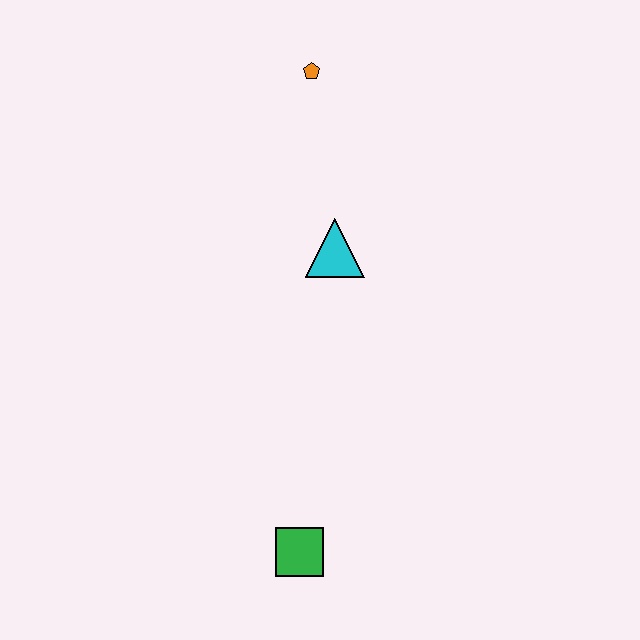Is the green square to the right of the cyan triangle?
No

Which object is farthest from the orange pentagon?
The green square is farthest from the orange pentagon.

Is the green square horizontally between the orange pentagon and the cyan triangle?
No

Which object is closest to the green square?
The cyan triangle is closest to the green square.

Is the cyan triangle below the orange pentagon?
Yes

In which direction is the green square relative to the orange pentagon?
The green square is below the orange pentagon.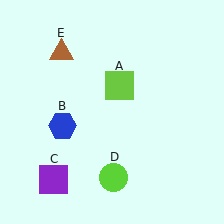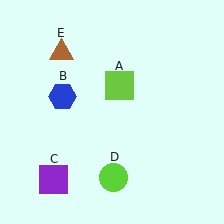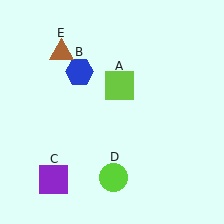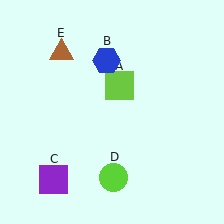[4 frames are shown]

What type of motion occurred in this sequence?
The blue hexagon (object B) rotated clockwise around the center of the scene.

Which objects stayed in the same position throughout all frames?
Lime square (object A) and purple square (object C) and lime circle (object D) and brown triangle (object E) remained stationary.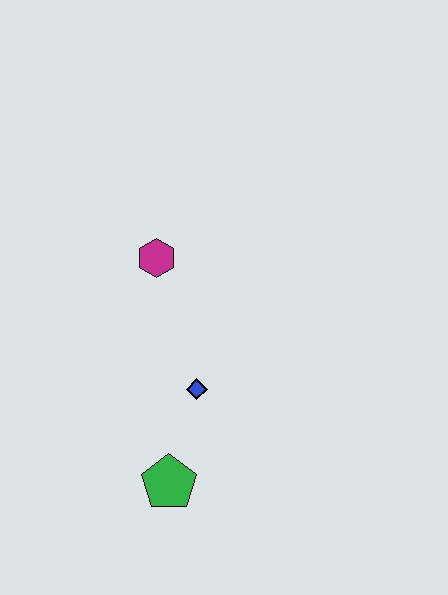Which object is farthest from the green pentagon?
The magenta hexagon is farthest from the green pentagon.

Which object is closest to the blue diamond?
The green pentagon is closest to the blue diamond.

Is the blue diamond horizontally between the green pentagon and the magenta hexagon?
No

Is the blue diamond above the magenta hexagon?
No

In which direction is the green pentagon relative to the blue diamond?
The green pentagon is below the blue diamond.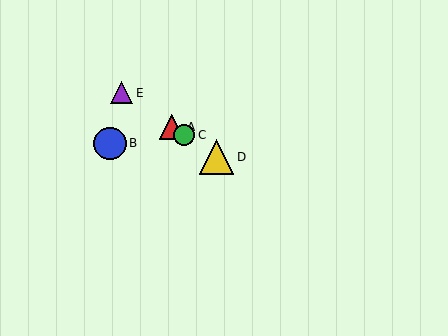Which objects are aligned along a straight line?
Objects A, C, D, E are aligned along a straight line.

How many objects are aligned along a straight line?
4 objects (A, C, D, E) are aligned along a straight line.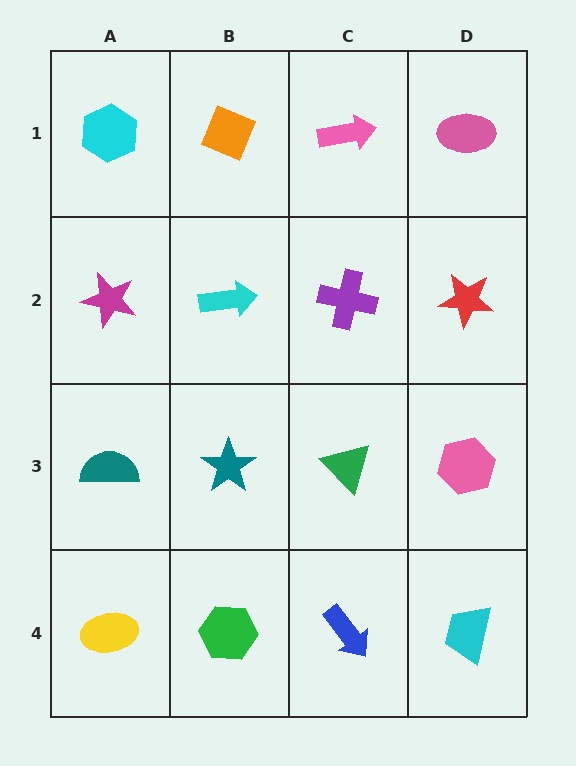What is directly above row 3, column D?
A red star.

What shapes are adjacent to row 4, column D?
A pink hexagon (row 3, column D), a blue arrow (row 4, column C).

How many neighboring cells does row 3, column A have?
3.